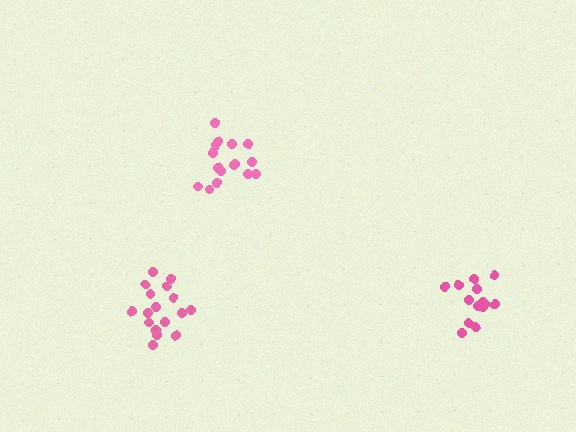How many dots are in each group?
Group 1: 14 dots, Group 2: 18 dots, Group 3: 16 dots (48 total).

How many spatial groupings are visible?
There are 3 spatial groupings.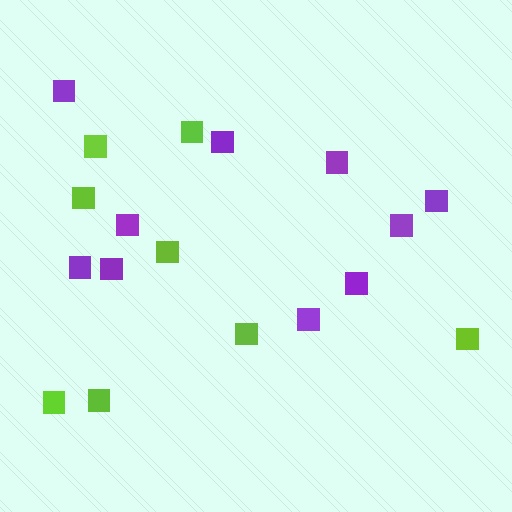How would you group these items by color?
There are 2 groups: one group of lime squares (8) and one group of purple squares (10).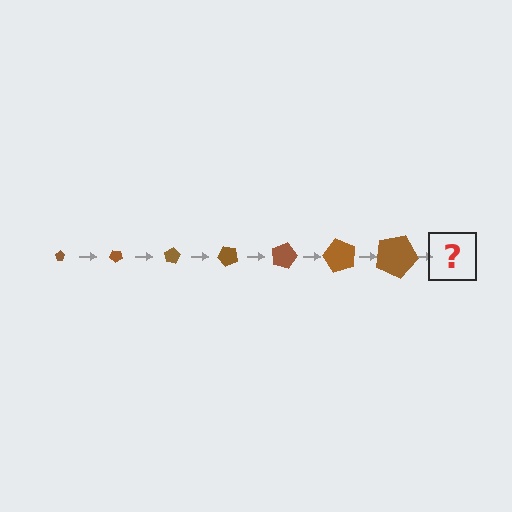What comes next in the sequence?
The next element should be a pentagon, larger than the previous one and rotated 280 degrees from the start.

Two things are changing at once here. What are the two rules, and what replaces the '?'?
The two rules are that the pentagon grows larger each step and it rotates 40 degrees each step. The '?' should be a pentagon, larger than the previous one and rotated 280 degrees from the start.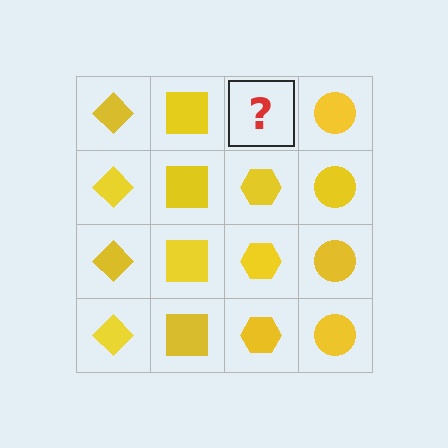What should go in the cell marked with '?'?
The missing cell should contain a yellow hexagon.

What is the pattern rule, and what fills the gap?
The rule is that each column has a consistent shape. The gap should be filled with a yellow hexagon.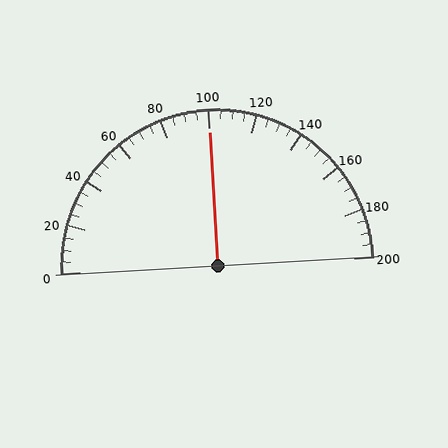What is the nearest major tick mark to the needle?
The nearest major tick mark is 100.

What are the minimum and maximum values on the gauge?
The gauge ranges from 0 to 200.